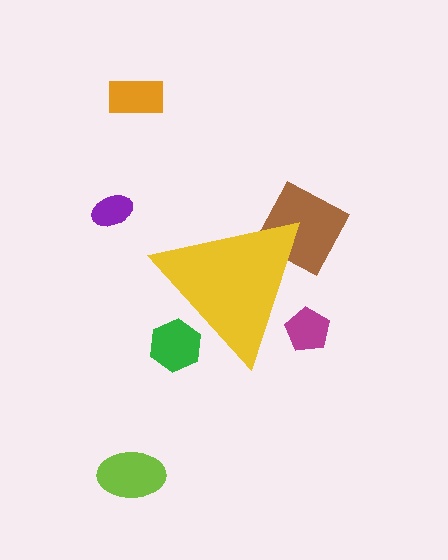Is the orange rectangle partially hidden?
No, the orange rectangle is fully visible.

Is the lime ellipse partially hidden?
No, the lime ellipse is fully visible.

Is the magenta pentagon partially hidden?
Yes, the magenta pentagon is partially hidden behind the yellow triangle.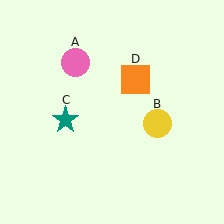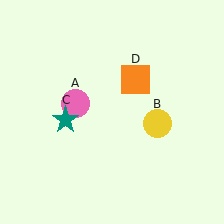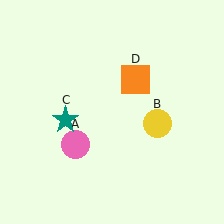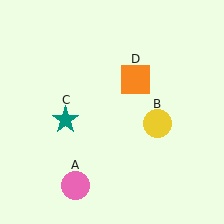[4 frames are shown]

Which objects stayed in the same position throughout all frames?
Yellow circle (object B) and teal star (object C) and orange square (object D) remained stationary.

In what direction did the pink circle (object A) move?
The pink circle (object A) moved down.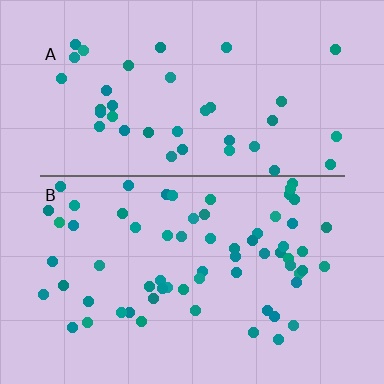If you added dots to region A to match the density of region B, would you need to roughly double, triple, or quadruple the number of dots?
Approximately double.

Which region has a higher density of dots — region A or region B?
B (the bottom).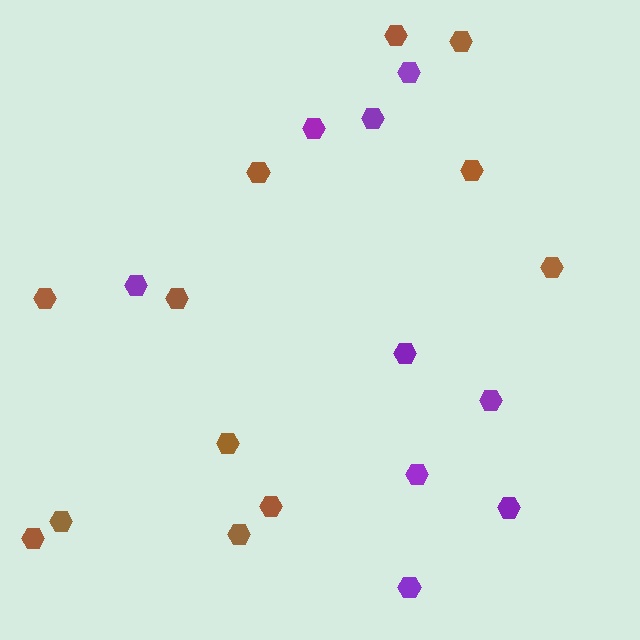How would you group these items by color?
There are 2 groups: one group of brown hexagons (12) and one group of purple hexagons (9).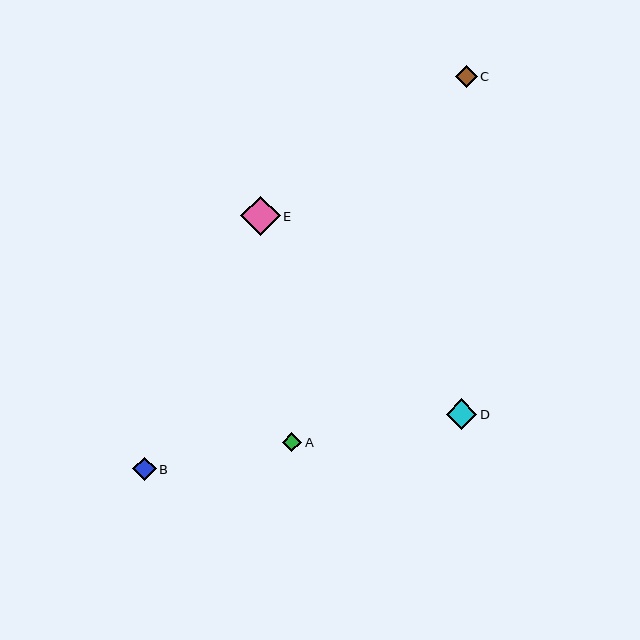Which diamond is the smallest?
Diamond A is the smallest with a size of approximately 19 pixels.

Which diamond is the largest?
Diamond E is the largest with a size of approximately 39 pixels.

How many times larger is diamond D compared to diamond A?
Diamond D is approximately 1.6 times the size of diamond A.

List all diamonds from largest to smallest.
From largest to smallest: E, D, B, C, A.